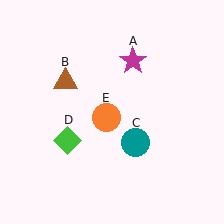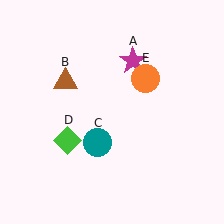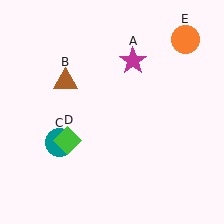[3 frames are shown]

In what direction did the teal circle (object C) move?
The teal circle (object C) moved left.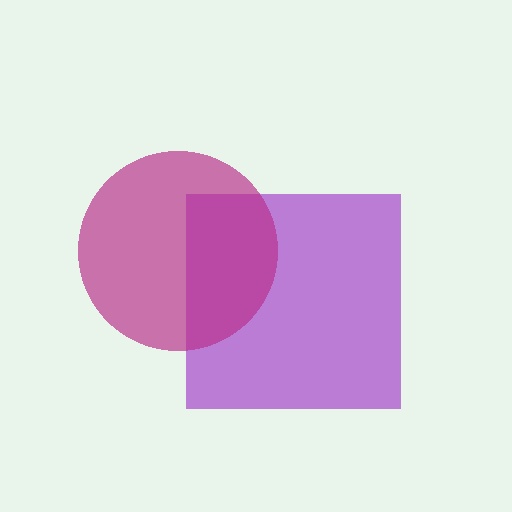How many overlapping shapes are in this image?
There are 2 overlapping shapes in the image.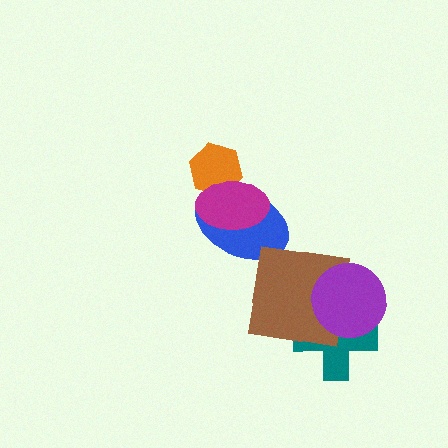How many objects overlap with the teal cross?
2 objects overlap with the teal cross.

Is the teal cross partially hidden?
Yes, it is partially covered by another shape.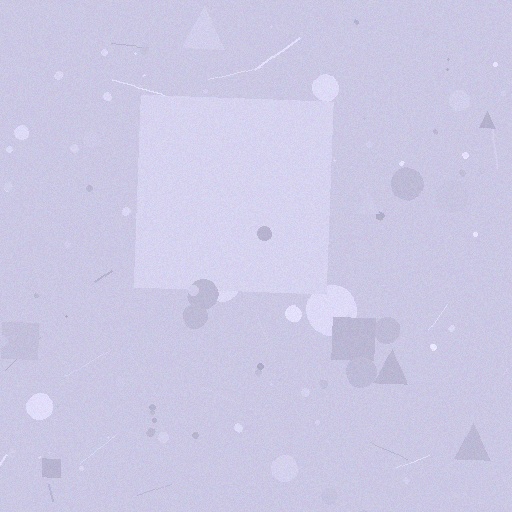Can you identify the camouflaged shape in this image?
The camouflaged shape is a square.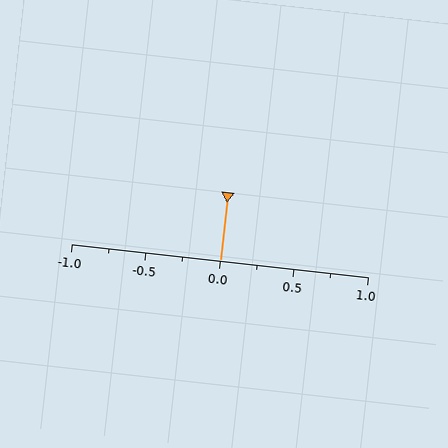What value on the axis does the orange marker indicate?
The marker indicates approximately 0.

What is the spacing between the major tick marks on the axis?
The major ticks are spaced 0.5 apart.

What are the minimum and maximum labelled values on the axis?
The axis runs from -1.0 to 1.0.